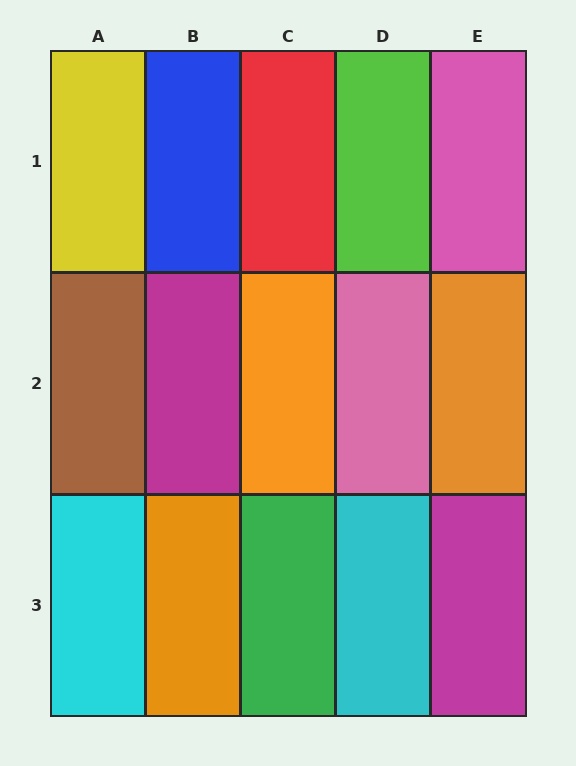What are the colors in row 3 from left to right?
Cyan, orange, green, cyan, magenta.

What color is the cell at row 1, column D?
Lime.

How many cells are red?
1 cell is red.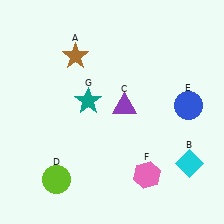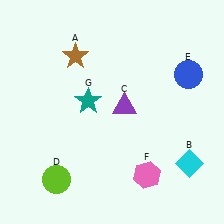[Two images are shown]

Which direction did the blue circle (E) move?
The blue circle (E) moved up.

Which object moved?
The blue circle (E) moved up.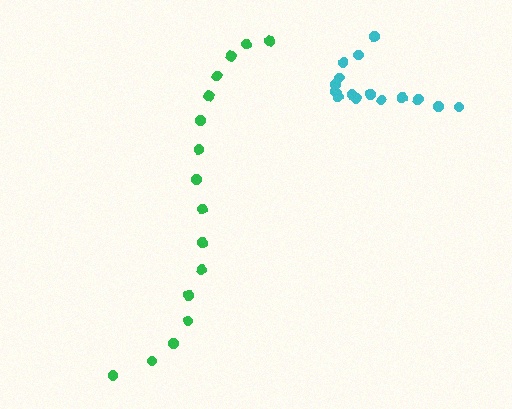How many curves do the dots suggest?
There are 2 distinct paths.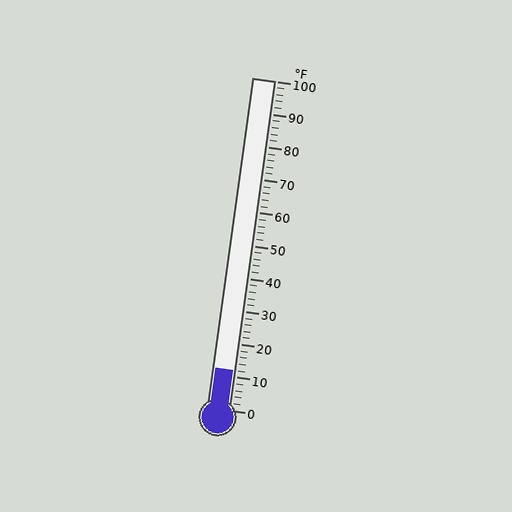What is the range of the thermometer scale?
The thermometer scale ranges from 0°F to 100°F.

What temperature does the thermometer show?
The thermometer shows approximately 12°F.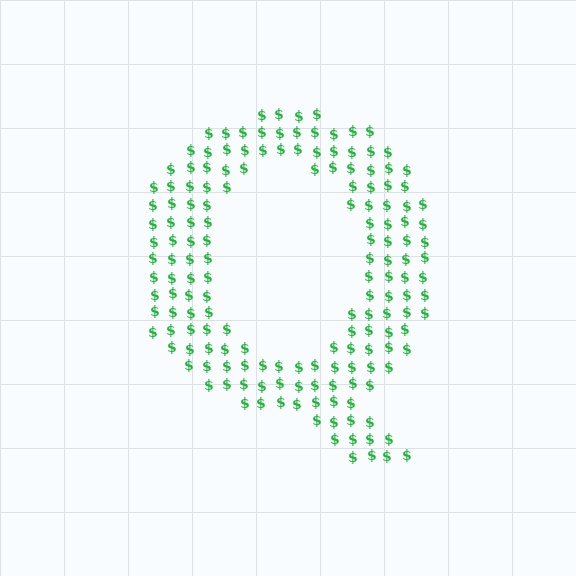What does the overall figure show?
The overall figure shows the letter Q.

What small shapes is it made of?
It is made of small dollar signs.